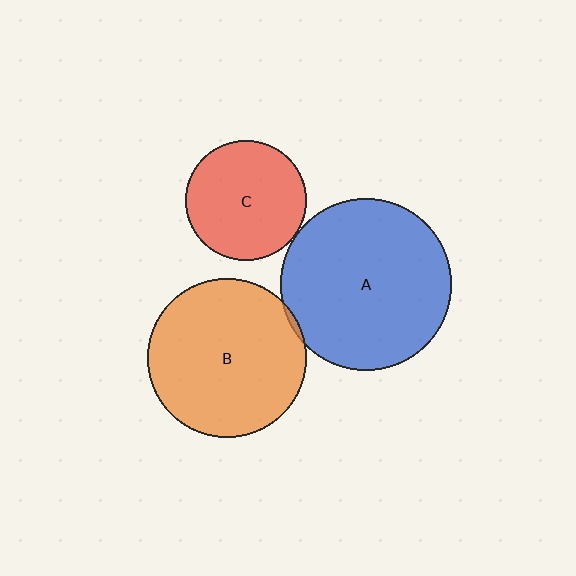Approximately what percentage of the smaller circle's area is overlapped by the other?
Approximately 5%.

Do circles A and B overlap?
Yes.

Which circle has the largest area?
Circle A (blue).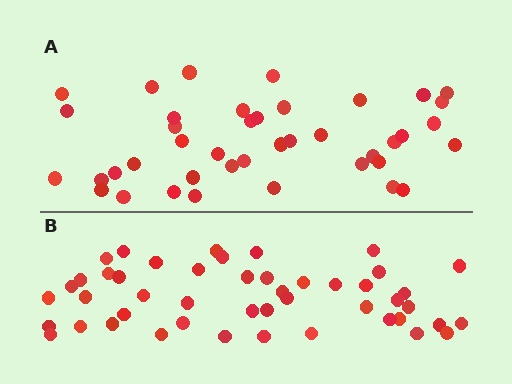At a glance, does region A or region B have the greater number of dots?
Region B (the bottom region) has more dots.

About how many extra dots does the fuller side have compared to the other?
Region B has about 6 more dots than region A.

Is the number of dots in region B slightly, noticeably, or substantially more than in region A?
Region B has only slightly more — the two regions are fairly close. The ratio is roughly 1.1 to 1.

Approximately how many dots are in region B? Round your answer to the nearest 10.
About 50 dots. (The exact count is 47, which rounds to 50.)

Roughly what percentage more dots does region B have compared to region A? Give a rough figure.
About 15% more.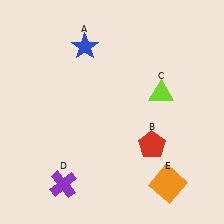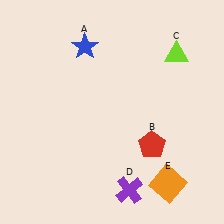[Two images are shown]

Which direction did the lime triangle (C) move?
The lime triangle (C) moved up.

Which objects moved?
The objects that moved are: the lime triangle (C), the purple cross (D).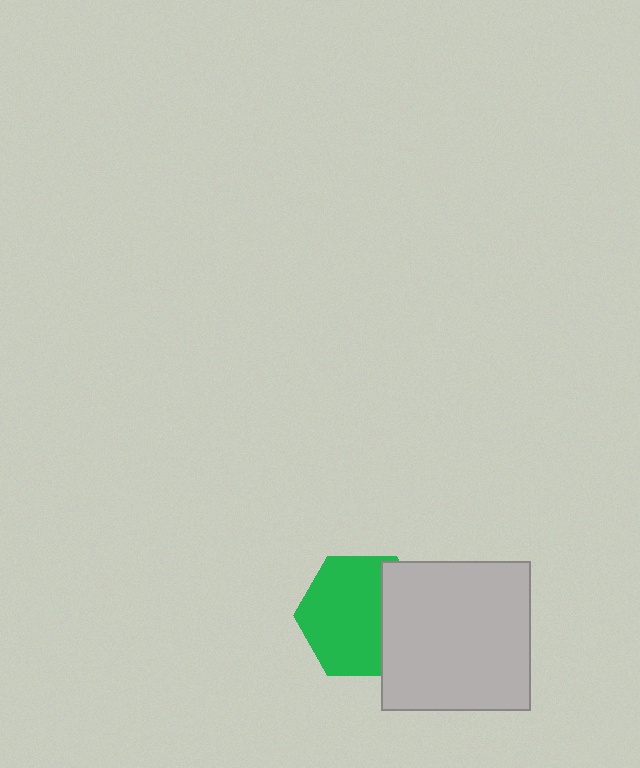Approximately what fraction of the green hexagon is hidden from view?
Roughly 30% of the green hexagon is hidden behind the light gray square.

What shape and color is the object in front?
The object in front is a light gray square.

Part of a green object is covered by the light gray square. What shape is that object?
It is a hexagon.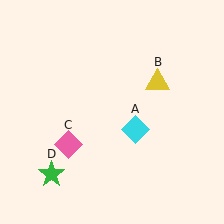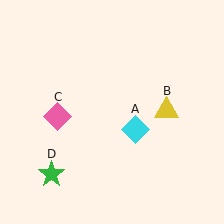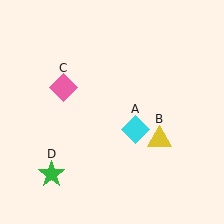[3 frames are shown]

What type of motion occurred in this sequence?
The yellow triangle (object B), pink diamond (object C) rotated clockwise around the center of the scene.